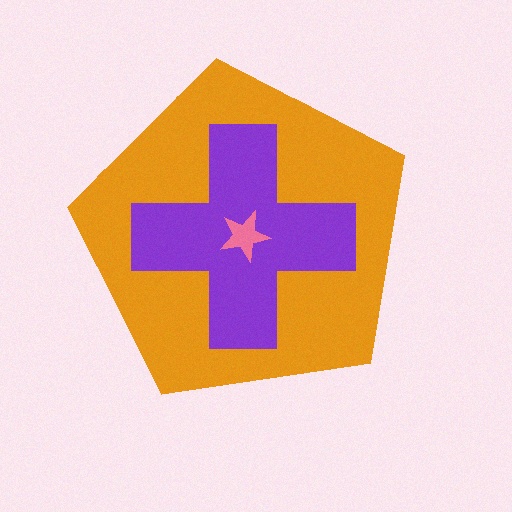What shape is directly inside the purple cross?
The pink star.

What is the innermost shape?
The pink star.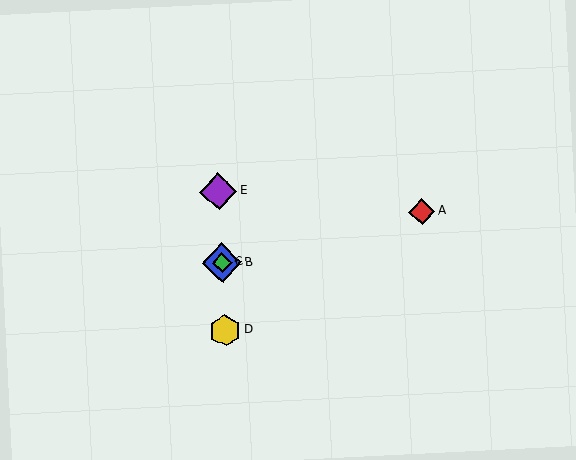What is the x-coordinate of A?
Object A is at x≈422.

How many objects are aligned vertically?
4 objects (B, C, D, E) are aligned vertically.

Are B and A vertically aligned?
No, B is at x≈222 and A is at x≈422.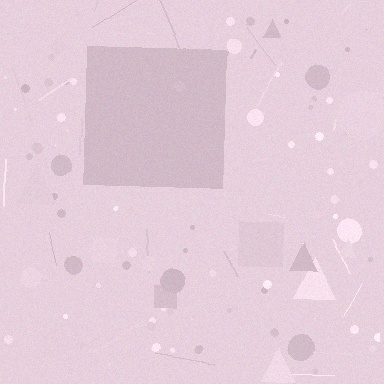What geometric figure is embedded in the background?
A square is embedded in the background.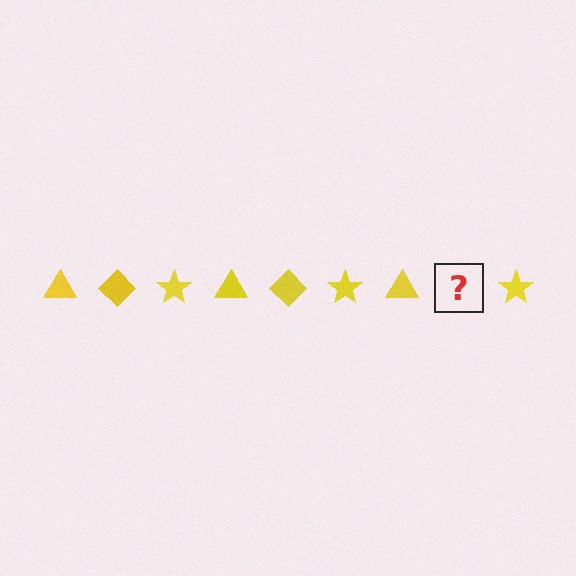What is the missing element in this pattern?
The missing element is a yellow diamond.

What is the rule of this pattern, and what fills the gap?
The rule is that the pattern cycles through triangle, diamond, star shapes in yellow. The gap should be filled with a yellow diamond.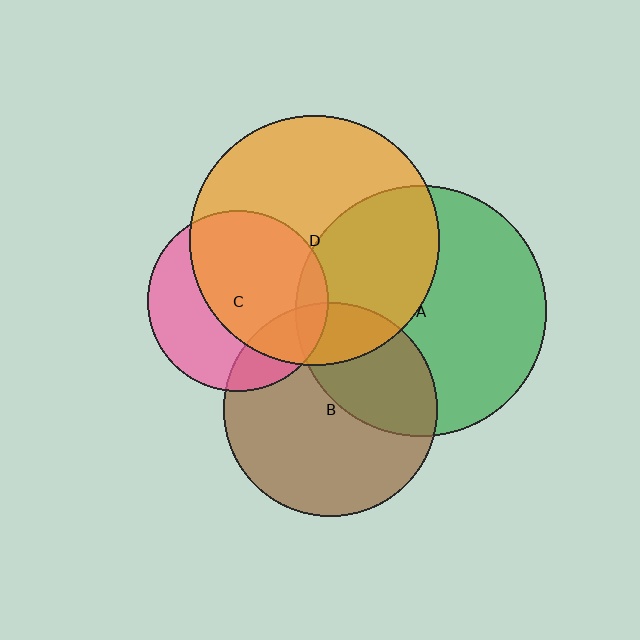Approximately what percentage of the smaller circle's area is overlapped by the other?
Approximately 20%.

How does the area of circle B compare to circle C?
Approximately 1.4 times.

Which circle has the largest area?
Circle A (green).